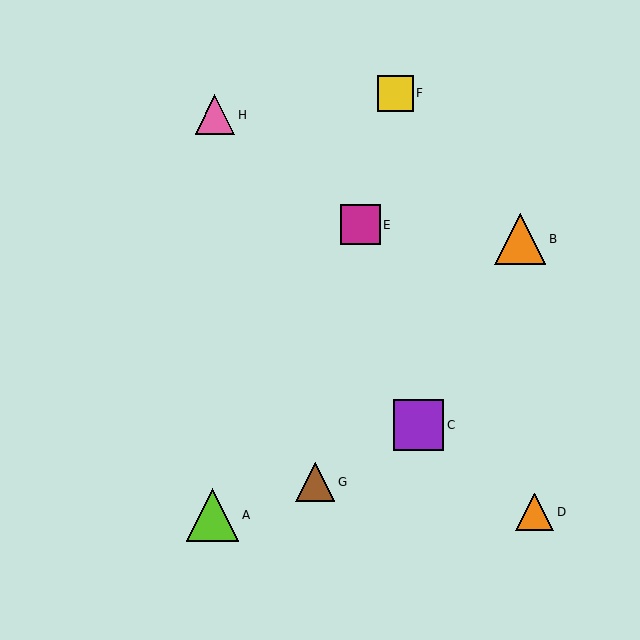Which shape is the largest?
The lime triangle (labeled A) is the largest.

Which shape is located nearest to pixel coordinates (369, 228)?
The magenta square (labeled E) at (361, 225) is nearest to that location.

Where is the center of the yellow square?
The center of the yellow square is at (395, 93).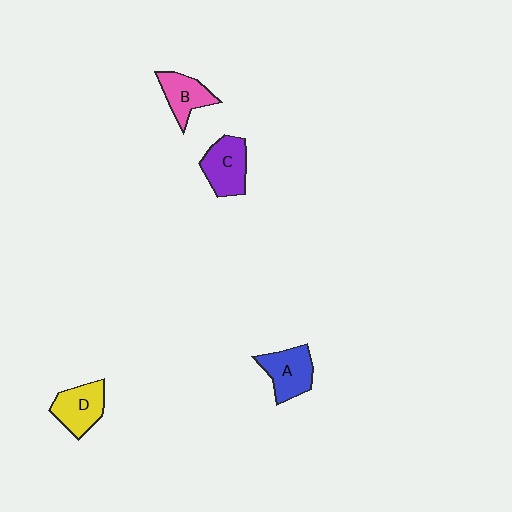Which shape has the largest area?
Shape C (purple).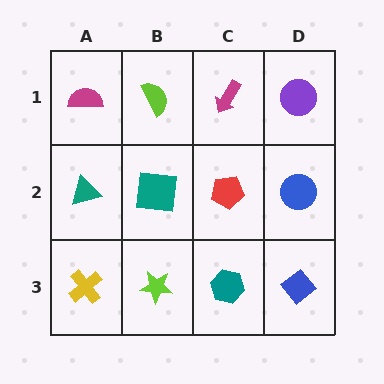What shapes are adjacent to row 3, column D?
A blue circle (row 2, column D), a teal hexagon (row 3, column C).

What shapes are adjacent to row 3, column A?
A teal triangle (row 2, column A), a lime star (row 3, column B).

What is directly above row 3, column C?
A red pentagon.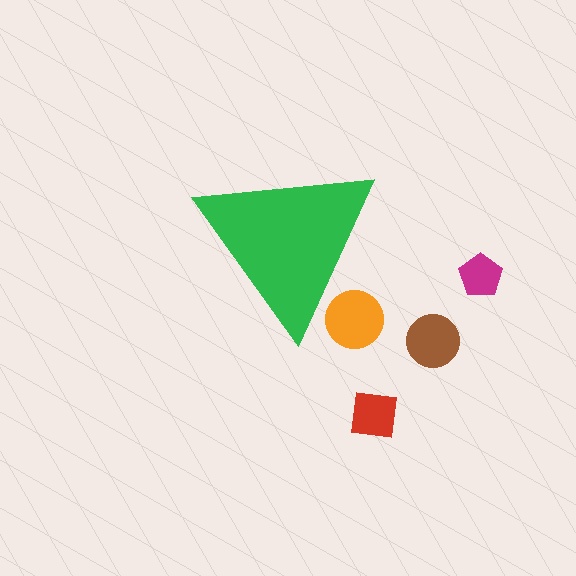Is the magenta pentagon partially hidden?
No, the magenta pentagon is fully visible.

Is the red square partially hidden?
No, the red square is fully visible.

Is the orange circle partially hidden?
Yes, the orange circle is partially hidden behind the green triangle.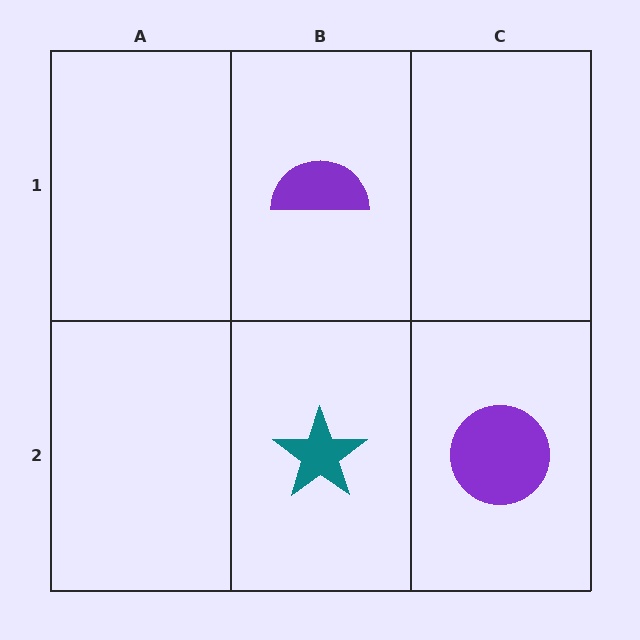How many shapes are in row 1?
1 shape.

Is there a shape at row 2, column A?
No, that cell is empty.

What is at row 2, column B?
A teal star.